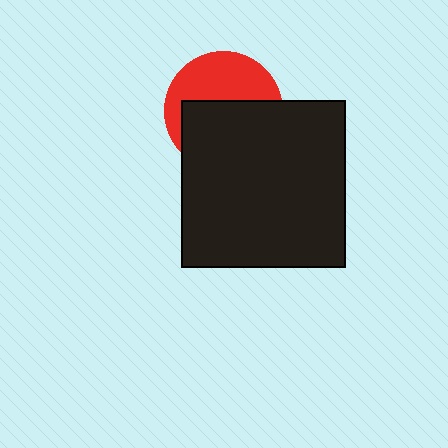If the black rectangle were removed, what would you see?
You would see the complete red circle.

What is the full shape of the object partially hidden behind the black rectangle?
The partially hidden object is a red circle.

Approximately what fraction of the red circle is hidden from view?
Roughly 56% of the red circle is hidden behind the black rectangle.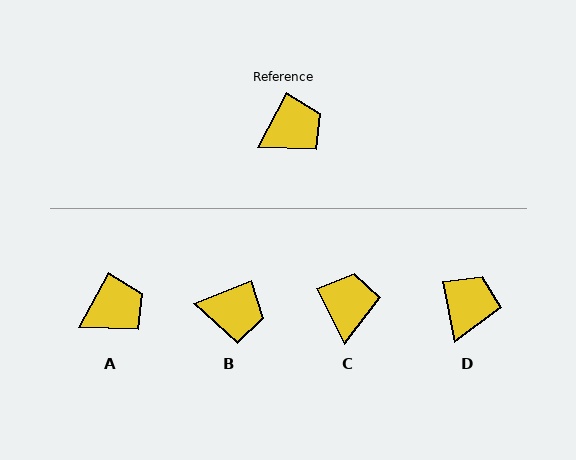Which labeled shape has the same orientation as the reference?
A.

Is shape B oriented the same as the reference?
No, it is off by about 40 degrees.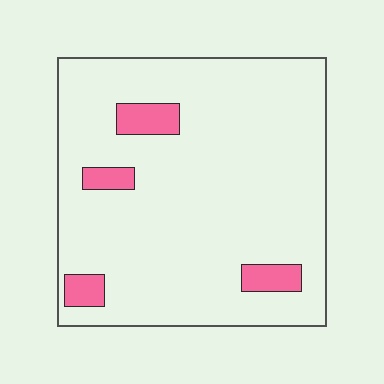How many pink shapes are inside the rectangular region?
4.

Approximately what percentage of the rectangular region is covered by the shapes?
Approximately 10%.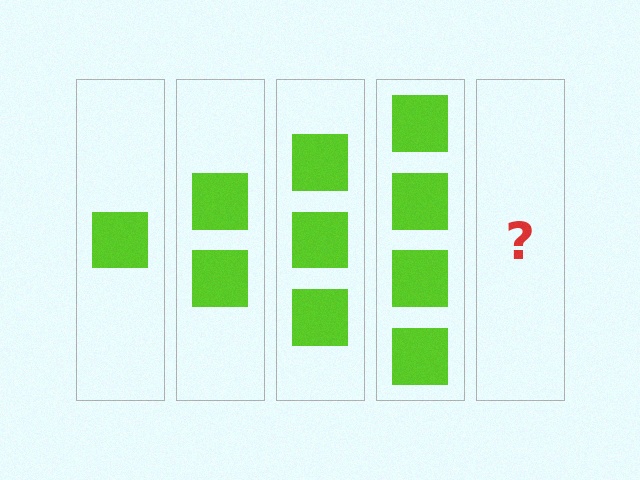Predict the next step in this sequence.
The next step is 5 squares.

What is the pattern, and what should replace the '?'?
The pattern is that each step adds one more square. The '?' should be 5 squares.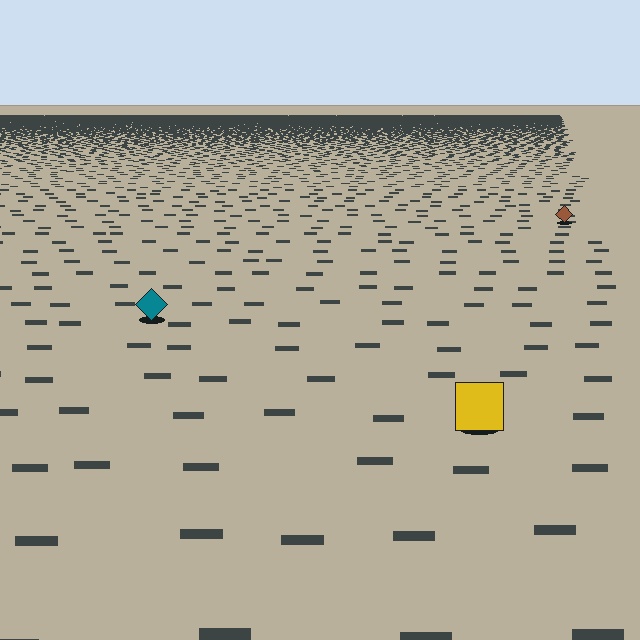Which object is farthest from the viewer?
The brown diamond is farthest from the viewer. It appears smaller and the ground texture around it is denser.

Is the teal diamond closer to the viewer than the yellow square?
No. The yellow square is closer — you can tell from the texture gradient: the ground texture is coarser near it.